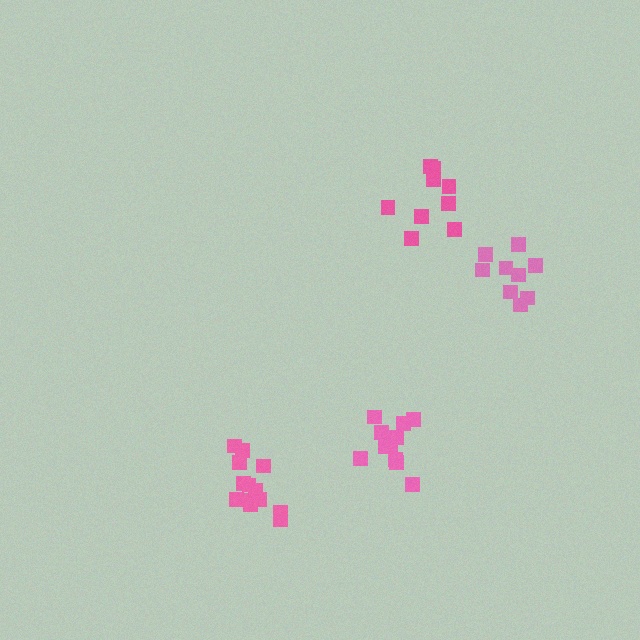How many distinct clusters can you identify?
There are 4 distinct clusters.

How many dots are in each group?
Group 1: 14 dots, Group 2: 9 dots, Group 3: 11 dots, Group 4: 9 dots (43 total).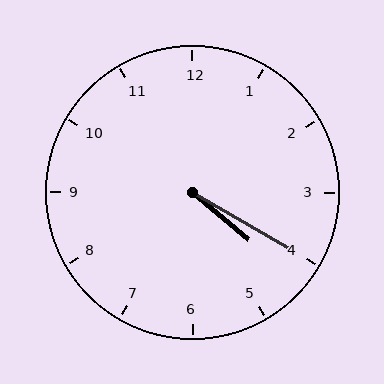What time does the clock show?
4:20.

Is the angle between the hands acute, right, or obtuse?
It is acute.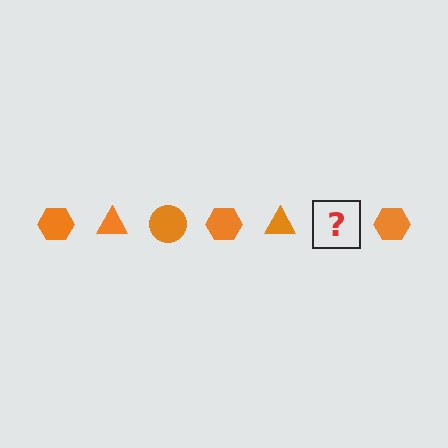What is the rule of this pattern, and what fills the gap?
The rule is that the pattern cycles through hexagon, triangle, circle shapes in orange. The gap should be filled with an orange circle.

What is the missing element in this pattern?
The missing element is an orange circle.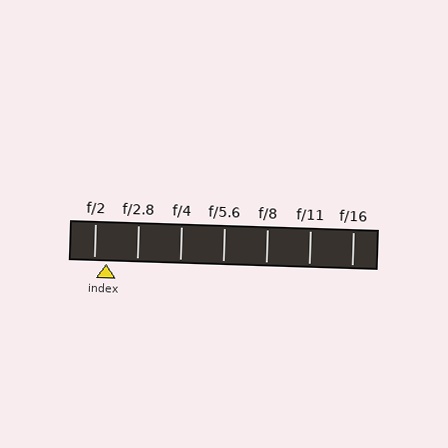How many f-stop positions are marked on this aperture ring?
There are 7 f-stop positions marked.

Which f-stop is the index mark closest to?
The index mark is closest to f/2.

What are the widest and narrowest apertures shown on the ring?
The widest aperture shown is f/2 and the narrowest is f/16.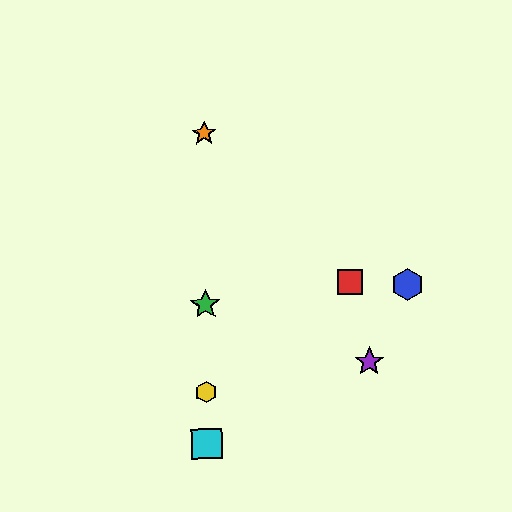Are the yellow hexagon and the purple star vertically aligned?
No, the yellow hexagon is at x≈206 and the purple star is at x≈369.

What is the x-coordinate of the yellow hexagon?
The yellow hexagon is at x≈206.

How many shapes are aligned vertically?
4 shapes (the green star, the yellow hexagon, the orange star, the cyan square) are aligned vertically.